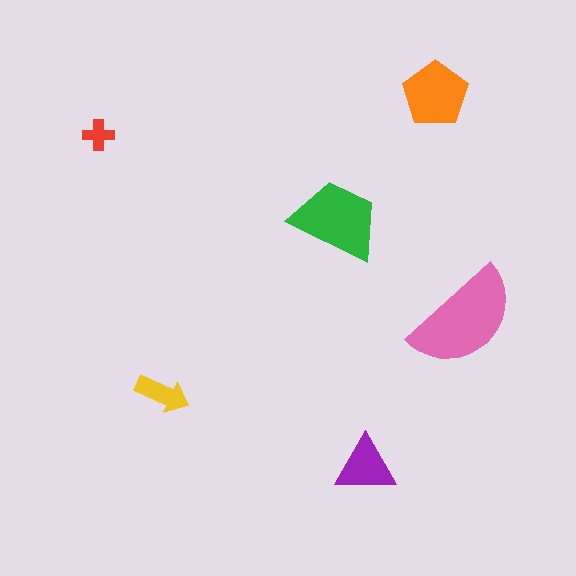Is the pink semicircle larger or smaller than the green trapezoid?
Larger.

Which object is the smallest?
The red cross.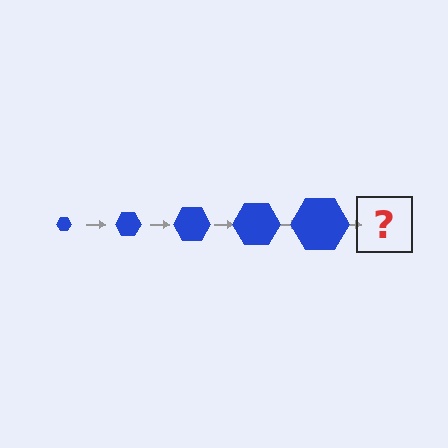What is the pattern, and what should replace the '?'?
The pattern is that the hexagon gets progressively larger each step. The '?' should be a blue hexagon, larger than the previous one.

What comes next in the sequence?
The next element should be a blue hexagon, larger than the previous one.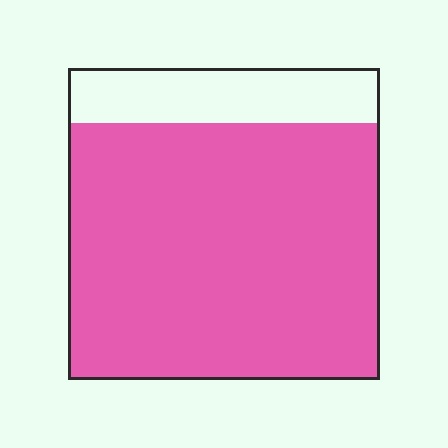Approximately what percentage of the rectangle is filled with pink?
Approximately 80%.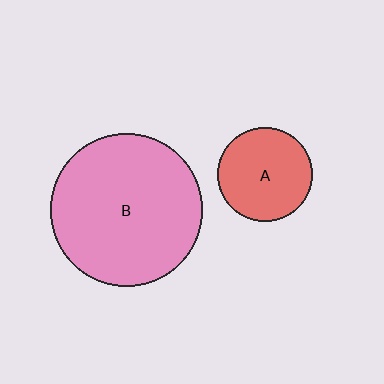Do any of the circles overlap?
No, none of the circles overlap.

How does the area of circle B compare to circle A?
Approximately 2.6 times.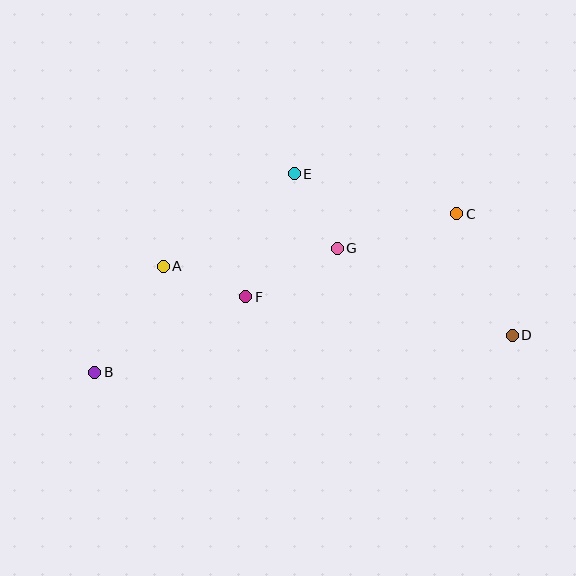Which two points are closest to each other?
Points E and G are closest to each other.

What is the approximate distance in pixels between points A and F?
The distance between A and F is approximately 88 pixels.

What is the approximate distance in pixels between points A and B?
The distance between A and B is approximately 126 pixels.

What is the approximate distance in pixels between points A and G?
The distance between A and G is approximately 175 pixels.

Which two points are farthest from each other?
Points B and D are farthest from each other.